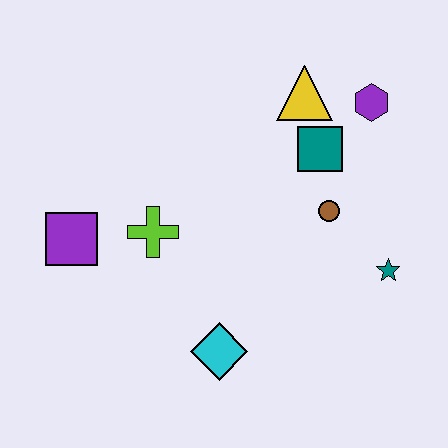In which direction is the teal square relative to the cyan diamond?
The teal square is above the cyan diamond.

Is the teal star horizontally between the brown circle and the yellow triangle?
No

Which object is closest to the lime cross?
The purple square is closest to the lime cross.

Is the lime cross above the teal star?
Yes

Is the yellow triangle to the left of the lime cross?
No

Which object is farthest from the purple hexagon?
The purple square is farthest from the purple hexagon.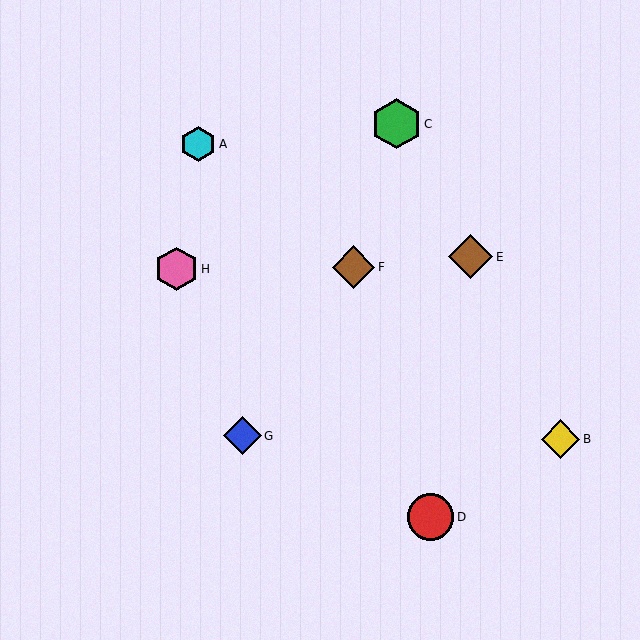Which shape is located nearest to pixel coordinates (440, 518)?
The red circle (labeled D) at (431, 517) is nearest to that location.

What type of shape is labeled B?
Shape B is a yellow diamond.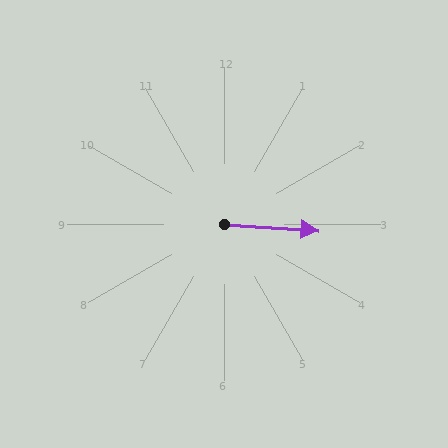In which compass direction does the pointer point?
East.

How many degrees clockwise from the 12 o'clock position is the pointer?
Approximately 94 degrees.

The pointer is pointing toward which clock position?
Roughly 3 o'clock.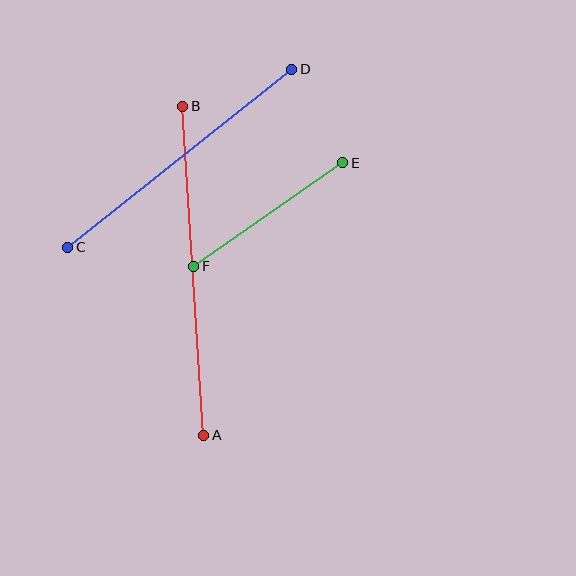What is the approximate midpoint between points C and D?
The midpoint is at approximately (180, 158) pixels.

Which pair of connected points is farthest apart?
Points A and B are farthest apart.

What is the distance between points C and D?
The distance is approximately 286 pixels.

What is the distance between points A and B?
The distance is approximately 330 pixels.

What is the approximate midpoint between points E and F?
The midpoint is at approximately (268, 214) pixels.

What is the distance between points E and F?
The distance is approximately 182 pixels.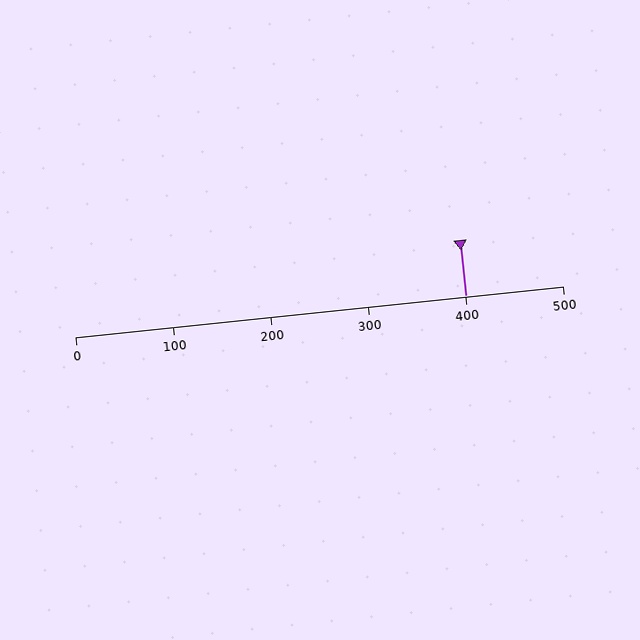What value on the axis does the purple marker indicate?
The marker indicates approximately 400.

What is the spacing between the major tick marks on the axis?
The major ticks are spaced 100 apart.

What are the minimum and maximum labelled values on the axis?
The axis runs from 0 to 500.